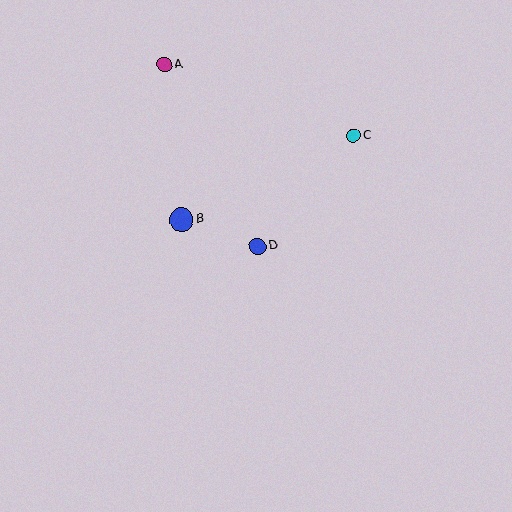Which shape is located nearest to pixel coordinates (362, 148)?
The cyan circle (labeled C) at (353, 135) is nearest to that location.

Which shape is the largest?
The blue circle (labeled B) is the largest.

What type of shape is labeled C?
Shape C is a cyan circle.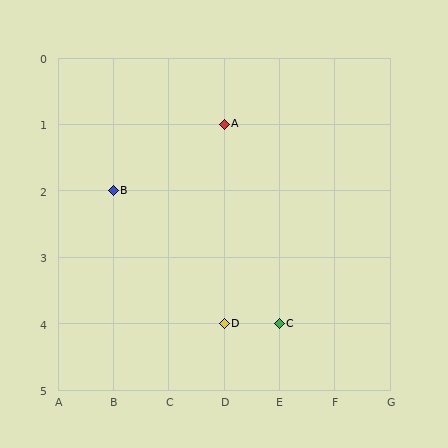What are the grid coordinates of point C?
Point C is at grid coordinates (E, 4).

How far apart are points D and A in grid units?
Points D and A are 3 rows apart.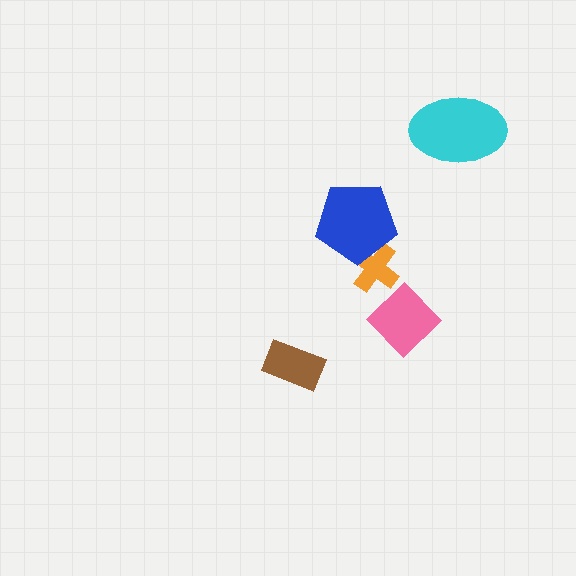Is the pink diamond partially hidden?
No, no other shape covers it.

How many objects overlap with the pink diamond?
0 objects overlap with the pink diamond.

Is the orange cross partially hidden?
Yes, it is partially covered by another shape.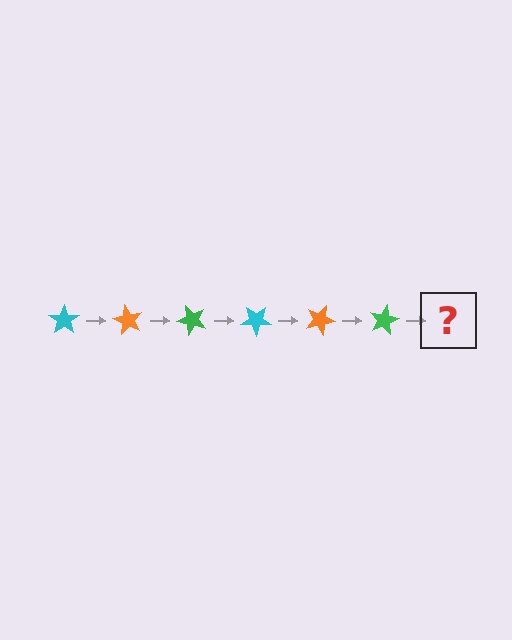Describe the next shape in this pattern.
It should be a cyan star, rotated 360 degrees from the start.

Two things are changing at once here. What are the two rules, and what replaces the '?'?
The two rules are that it rotates 60 degrees each step and the color cycles through cyan, orange, and green. The '?' should be a cyan star, rotated 360 degrees from the start.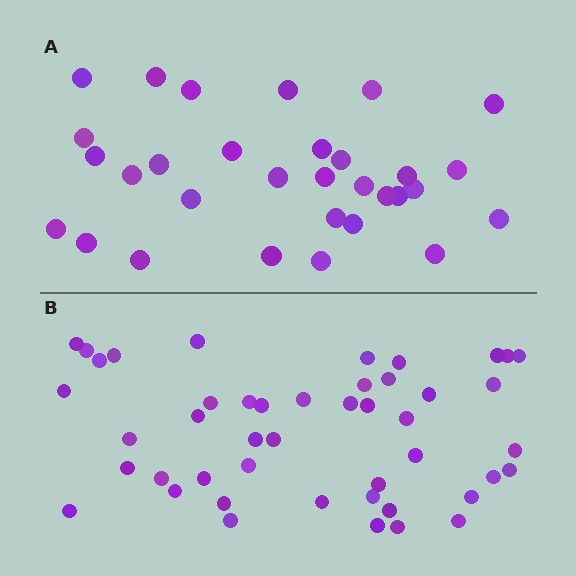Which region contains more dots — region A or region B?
Region B (the bottom region) has more dots.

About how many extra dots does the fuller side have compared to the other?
Region B has approximately 15 more dots than region A.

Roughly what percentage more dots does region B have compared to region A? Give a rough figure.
About 50% more.